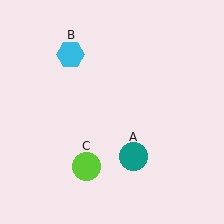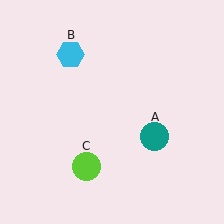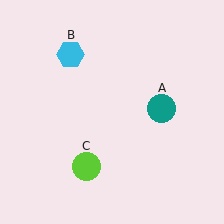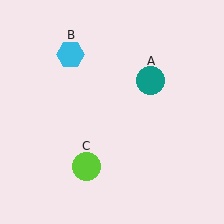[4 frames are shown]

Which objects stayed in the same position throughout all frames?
Cyan hexagon (object B) and lime circle (object C) remained stationary.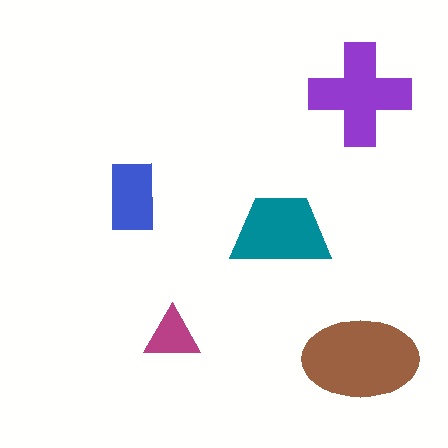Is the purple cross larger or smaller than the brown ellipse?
Smaller.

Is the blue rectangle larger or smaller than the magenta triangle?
Larger.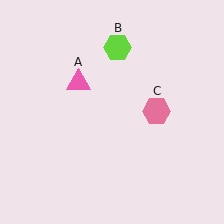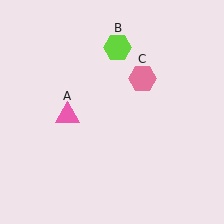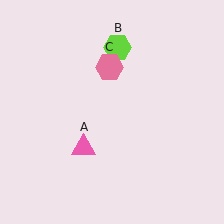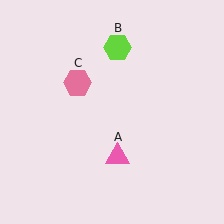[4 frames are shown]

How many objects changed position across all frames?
2 objects changed position: pink triangle (object A), pink hexagon (object C).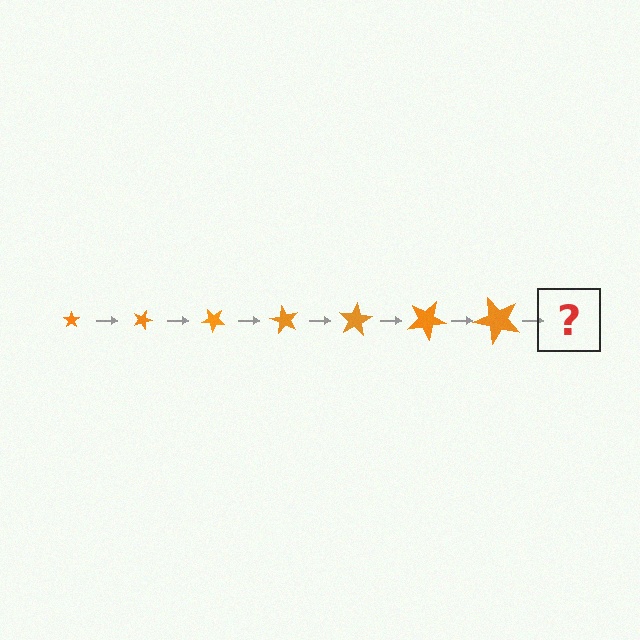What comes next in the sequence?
The next element should be a star, larger than the previous one and rotated 140 degrees from the start.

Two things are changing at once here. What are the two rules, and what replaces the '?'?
The two rules are that the star grows larger each step and it rotates 20 degrees each step. The '?' should be a star, larger than the previous one and rotated 140 degrees from the start.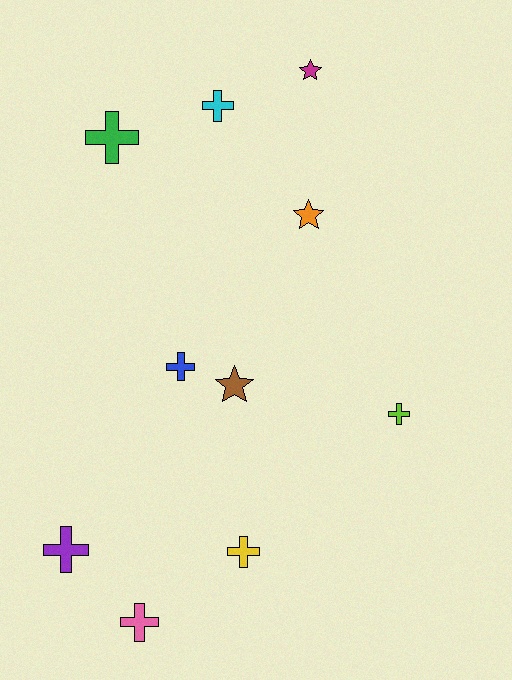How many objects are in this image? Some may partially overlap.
There are 10 objects.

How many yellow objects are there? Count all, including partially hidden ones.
There is 1 yellow object.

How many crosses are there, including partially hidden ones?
There are 7 crosses.